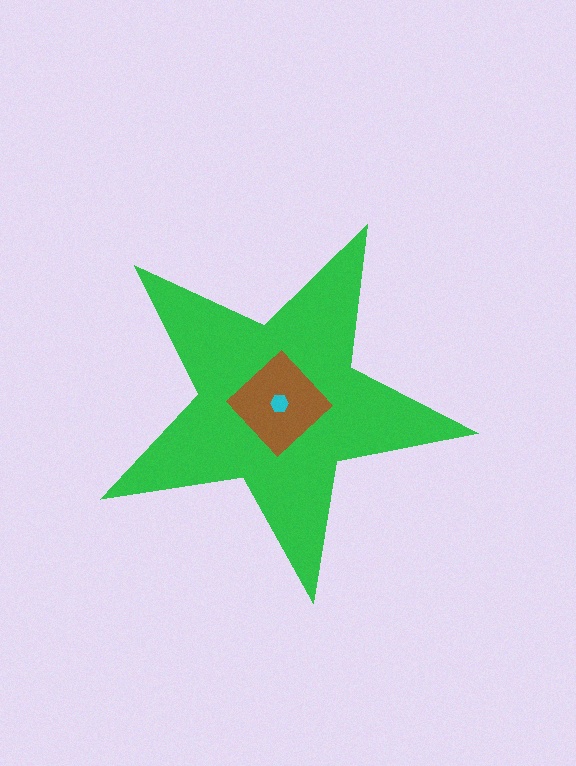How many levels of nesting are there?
3.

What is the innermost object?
The cyan hexagon.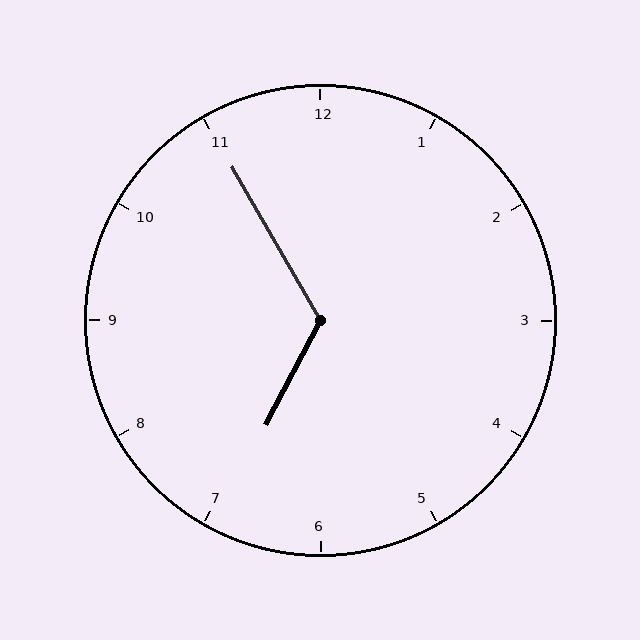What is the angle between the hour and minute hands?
Approximately 122 degrees.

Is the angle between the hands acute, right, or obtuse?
It is obtuse.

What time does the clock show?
6:55.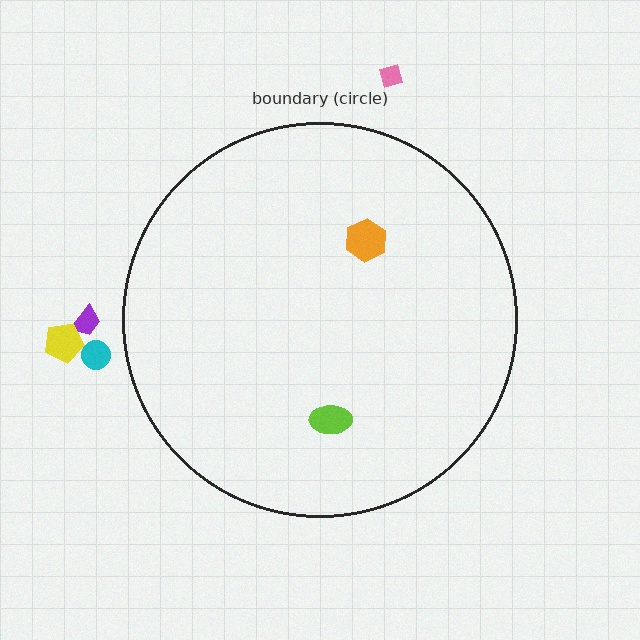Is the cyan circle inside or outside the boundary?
Outside.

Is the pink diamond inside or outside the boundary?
Outside.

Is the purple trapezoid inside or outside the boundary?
Outside.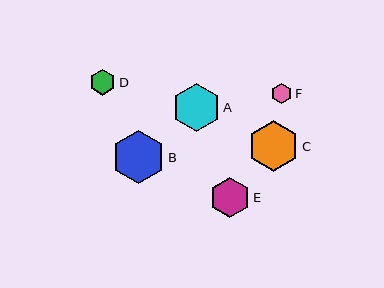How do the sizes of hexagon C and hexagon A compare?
Hexagon C and hexagon A are approximately the same size.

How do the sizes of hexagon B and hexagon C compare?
Hexagon B and hexagon C are approximately the same size.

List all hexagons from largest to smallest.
From largest to smallest: B, C, A, E, D, F.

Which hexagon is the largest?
Hexagon B is the largest with a size of approximately 53 pixels.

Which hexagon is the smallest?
Hexagon F is the smallest with a size of approximately 21 pixels.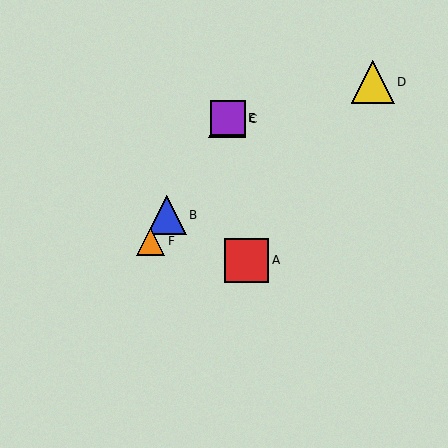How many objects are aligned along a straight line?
4 objects (B, C, E, F) are aligned along a straight line.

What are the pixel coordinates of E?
Object E is at (228, 118).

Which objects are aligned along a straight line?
Objects B, C, E, F are aligned along a straight line.